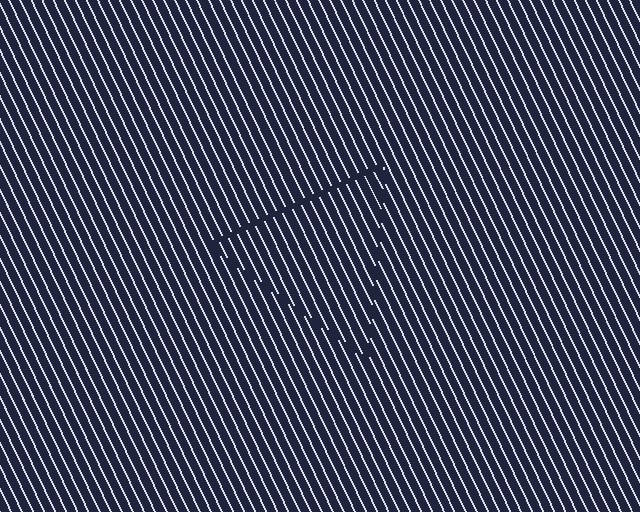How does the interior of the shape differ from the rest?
The interior of the shape contains the same grating, shifted by half a period — the contour is defined by the phase discontinuity where line-ends from the inner and outer gratings abut.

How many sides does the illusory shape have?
3 sides — the line-ends trace a triangle.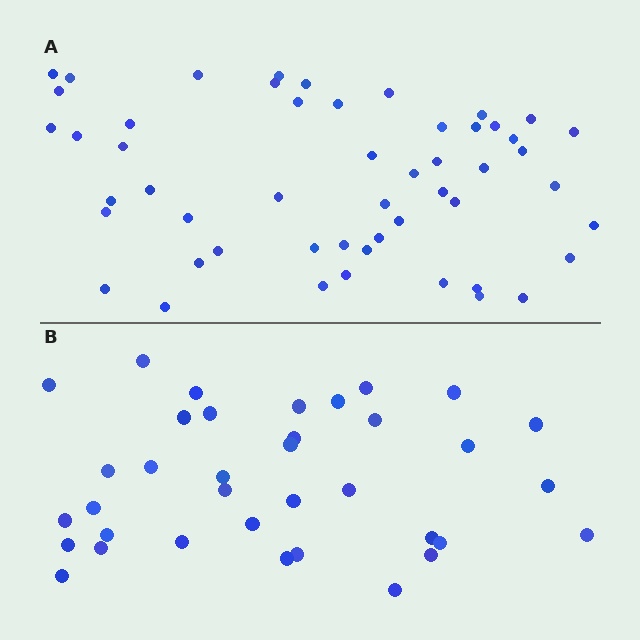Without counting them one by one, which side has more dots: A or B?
Region A (the top region) has more dots.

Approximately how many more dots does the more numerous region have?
Region A has approximately 15 more dots than region B.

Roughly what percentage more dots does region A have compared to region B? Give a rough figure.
About 45% more.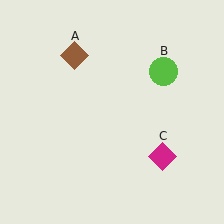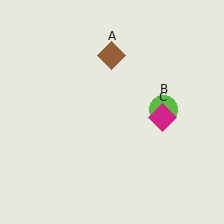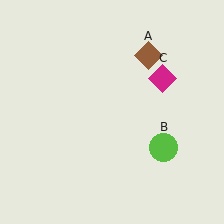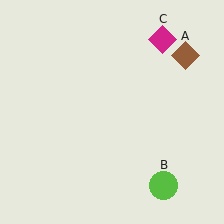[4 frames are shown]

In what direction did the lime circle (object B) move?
The lime circle (object B) moved down.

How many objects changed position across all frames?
3 objects changed position: brown diamond (object A), lime circle (object B), magenta diamond (object C).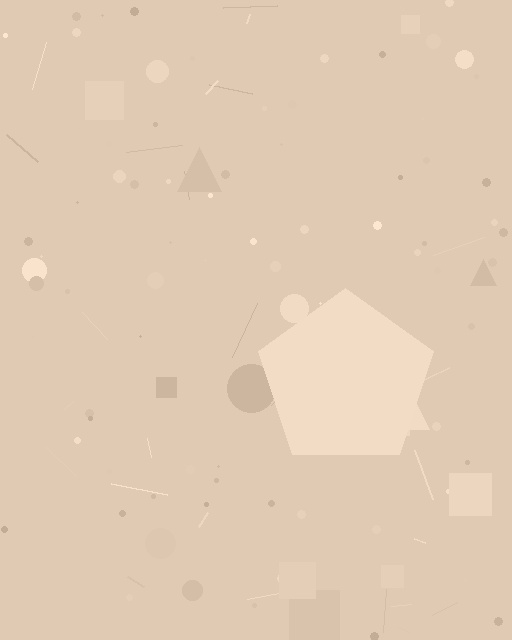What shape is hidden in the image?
A pentagon is hidden in the image.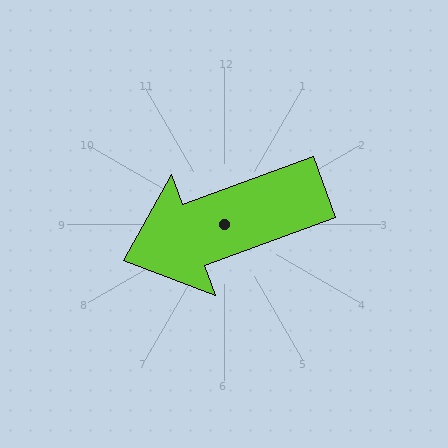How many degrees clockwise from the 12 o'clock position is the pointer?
Approximately 250 degrees.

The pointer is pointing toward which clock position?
Roughly 8 o'clock.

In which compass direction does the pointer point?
West.